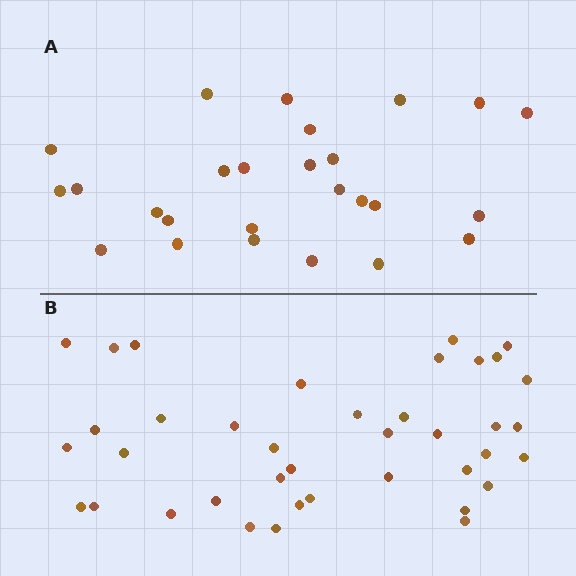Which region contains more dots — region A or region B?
Region B (the bottom region) has more dots.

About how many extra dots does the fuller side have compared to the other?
Region B has approximately 15 more dots than region A.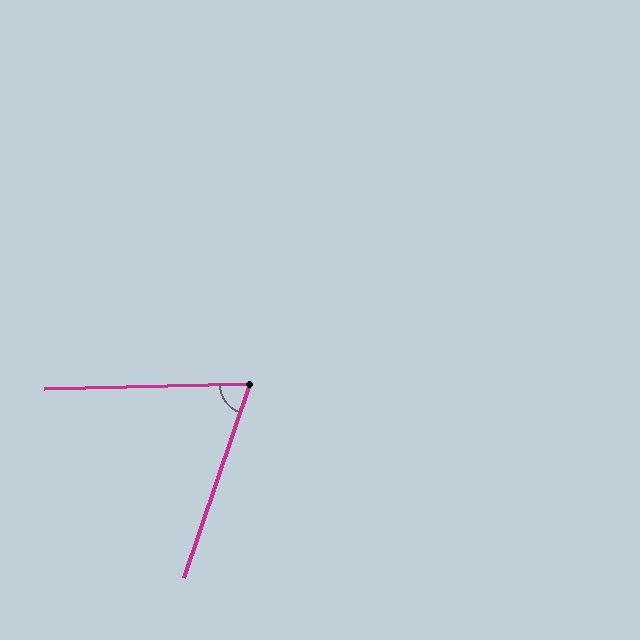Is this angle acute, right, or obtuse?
It is acute.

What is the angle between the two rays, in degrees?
Approximately 70 degrees.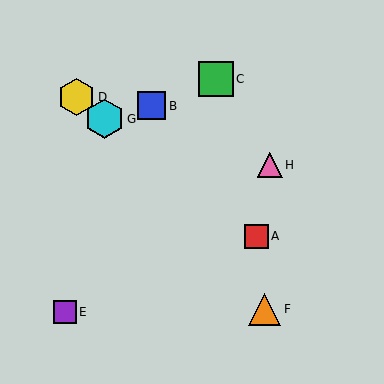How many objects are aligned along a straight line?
3 objects (A, D, G) are aligned along a straight line.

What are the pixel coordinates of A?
Object A is at (257, 236).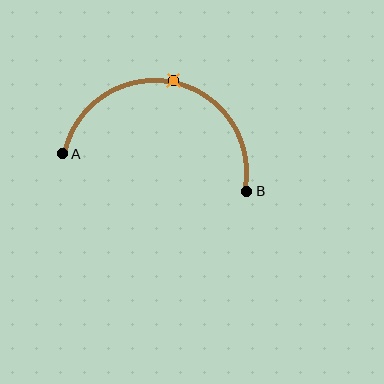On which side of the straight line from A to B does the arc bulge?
The arc bulges above the straight line connecting A and B.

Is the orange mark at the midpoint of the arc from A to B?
Yes. The orange mark lies on the arc at equal arc-length from both A and B — it is the arc midpoint.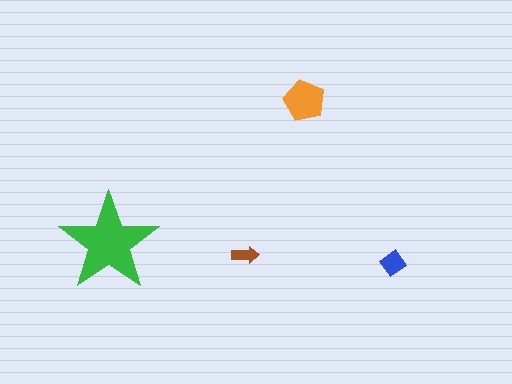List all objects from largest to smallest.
The green star, the orange pentagon, the blue diamond, the brown arrow.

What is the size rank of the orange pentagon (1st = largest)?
2nd.